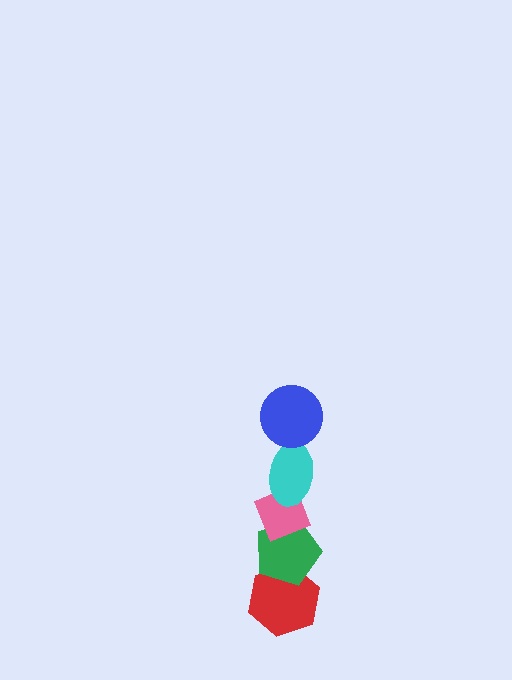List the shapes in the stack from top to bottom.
From top to bottom: the blue circle, the cyan ellipse, the pink diamond, the green pentagon, the red hexagon.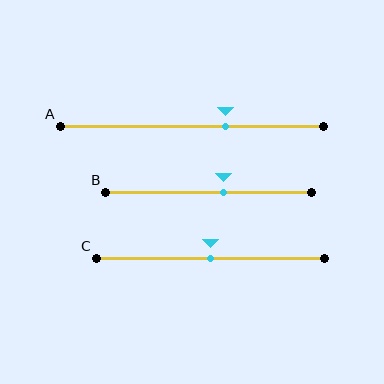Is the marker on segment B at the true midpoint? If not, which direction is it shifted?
No, the marker on segment B is shifted to the right by about 7% of the segment length.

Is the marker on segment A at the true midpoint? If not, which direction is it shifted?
No, the marker on segment A is shifted to the right by about 13% of the segment length.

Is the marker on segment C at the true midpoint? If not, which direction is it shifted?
Yes, the marker on segment C is at the true midpoint.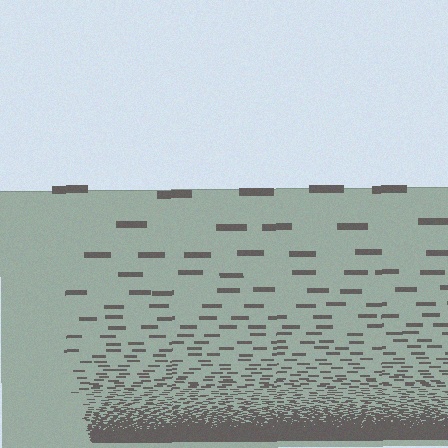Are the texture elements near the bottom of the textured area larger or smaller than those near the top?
Smaller. The gradient is inverted — elements near the bottom are smaller and denser.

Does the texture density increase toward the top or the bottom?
Density increases toward the bottom.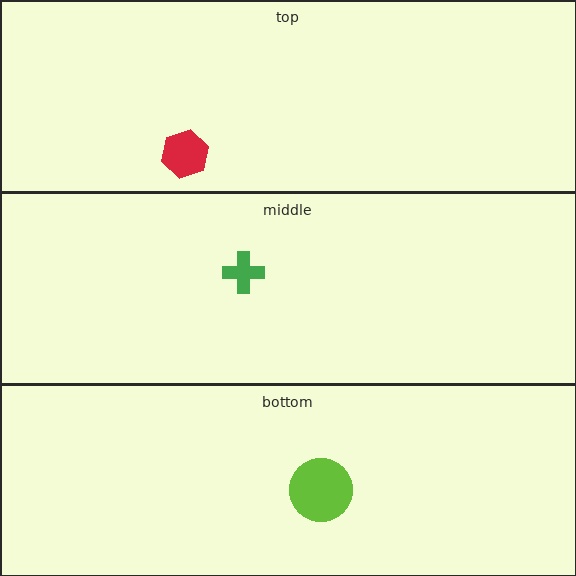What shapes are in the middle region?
The green cross.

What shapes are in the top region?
The red hexagon.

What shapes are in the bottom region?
The lime circle.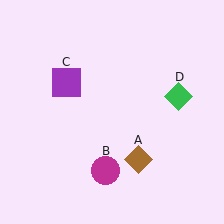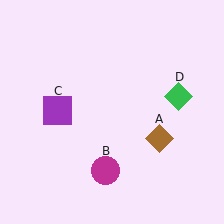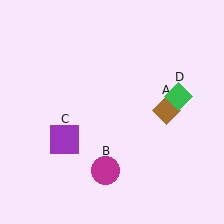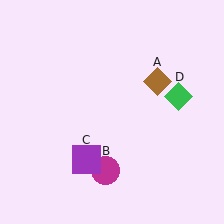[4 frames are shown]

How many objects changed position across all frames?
2 objects changed position: brown diamond (object A), purple square (object C).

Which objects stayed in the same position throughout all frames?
Magenta circle (object B) and green diamond (object D) remained stationary.